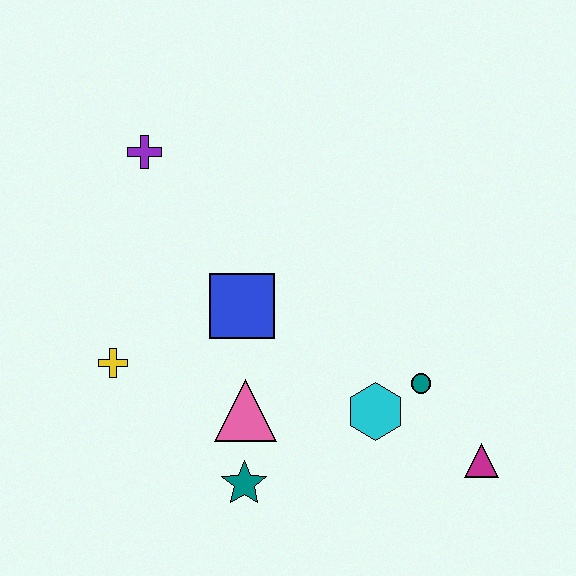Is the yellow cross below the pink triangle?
No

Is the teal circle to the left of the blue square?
No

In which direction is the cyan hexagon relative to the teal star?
The cyan hexagon is to the right of the teal star.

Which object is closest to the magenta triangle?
The teal circle is closest to the magenta triangle.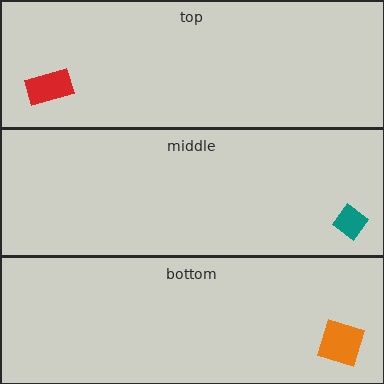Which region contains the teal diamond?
The middle region.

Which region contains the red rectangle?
The top region.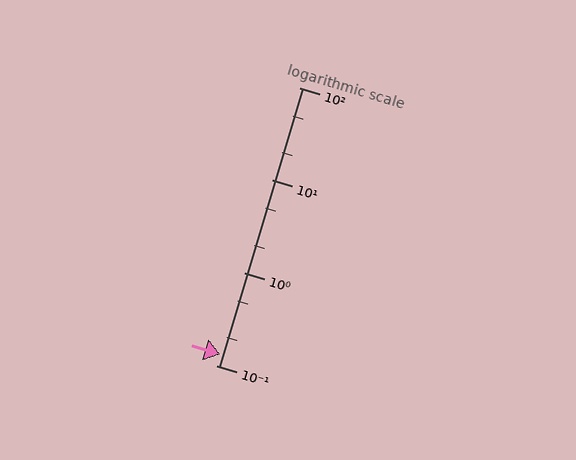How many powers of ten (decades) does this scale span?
The scale spans 3 decades, from 0.1 to 100.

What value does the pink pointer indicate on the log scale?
The pointer indicates approximately 0.13.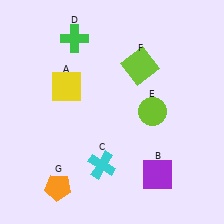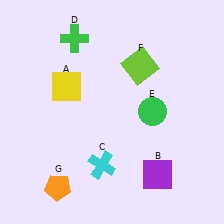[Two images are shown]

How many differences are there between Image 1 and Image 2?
There is 1 difference between the two images.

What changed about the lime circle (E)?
In Image 1, E is lime. In Image 2, it changed to green.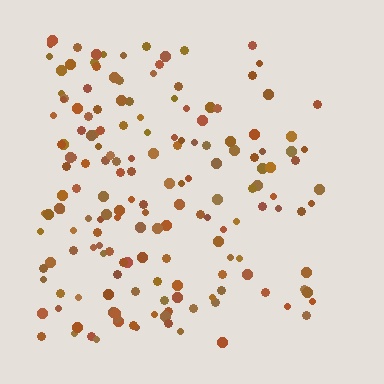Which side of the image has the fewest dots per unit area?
The right.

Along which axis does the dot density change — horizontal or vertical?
Horizontal.